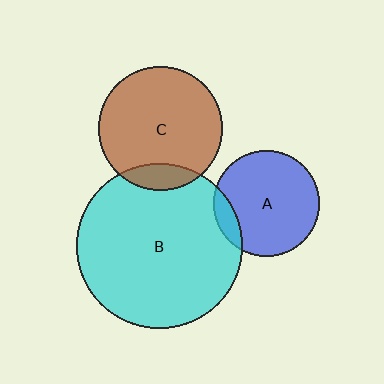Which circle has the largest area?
Circle B (cyan).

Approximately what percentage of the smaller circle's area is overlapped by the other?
Approximately 15%.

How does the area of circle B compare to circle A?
Approximately 2.4 times.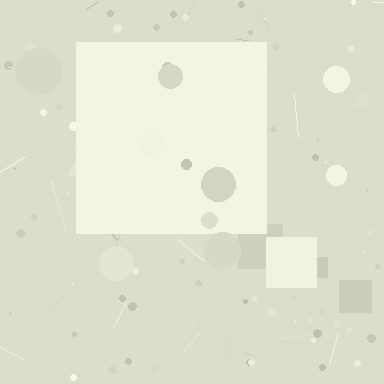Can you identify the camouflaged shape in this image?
The camouflaged shape is a square.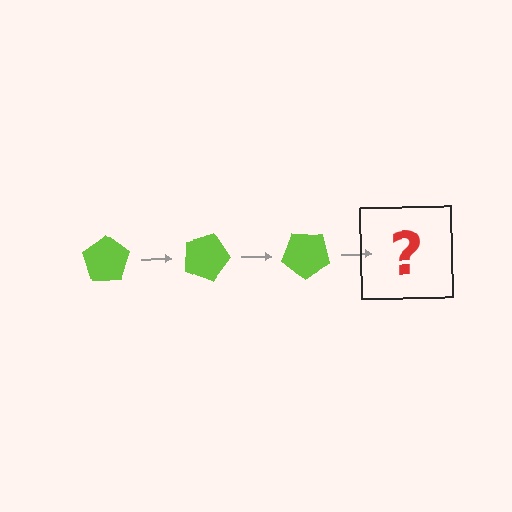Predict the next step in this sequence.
The next step is a lime pentagon rotated 60 degrees.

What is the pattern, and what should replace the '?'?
The pattern is that the pentagon rotates 20 degrees each step. The '?' should be a lime pentagon rotated 60 degrees.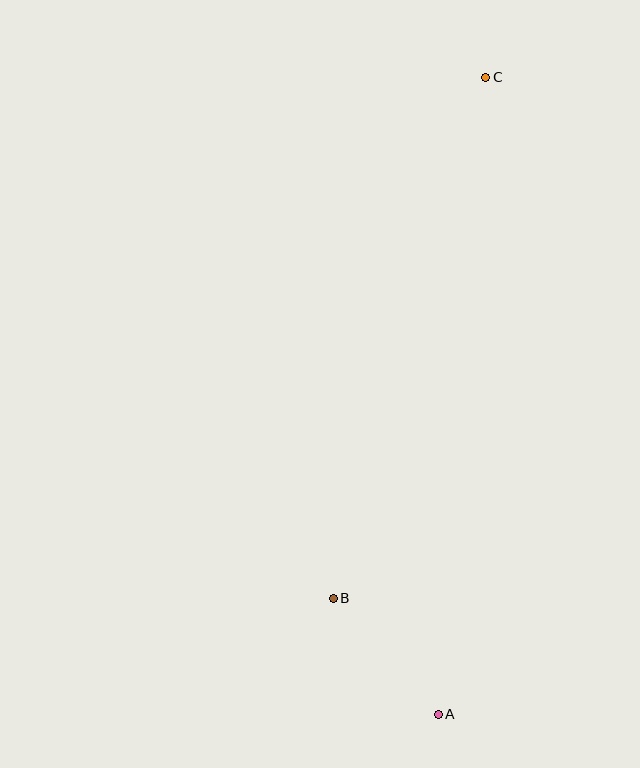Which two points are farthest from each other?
Points A and C are farthest from each other.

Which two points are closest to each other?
Points A and B are closest to each other.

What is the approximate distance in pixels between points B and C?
The distance between B and C is approximately 543 pixels.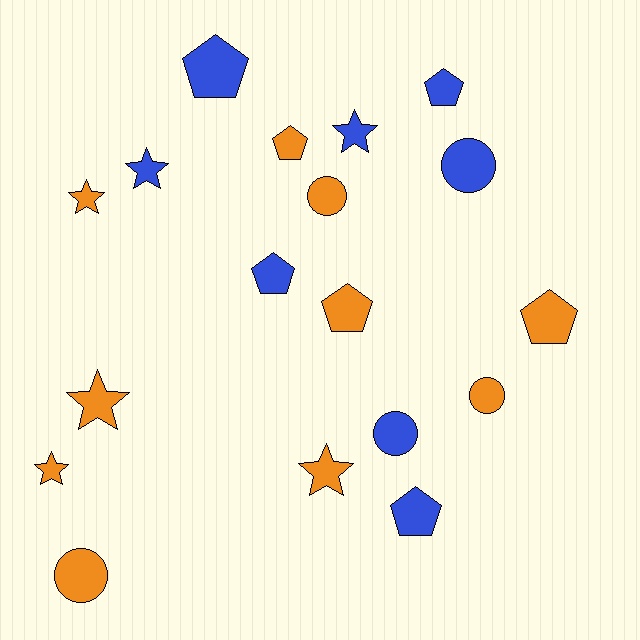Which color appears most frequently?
Orange, with 10 objects.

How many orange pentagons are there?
There are 3 orange pentagons.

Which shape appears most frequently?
Pentagon, with 7 objects.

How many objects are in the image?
There are 18 objects.